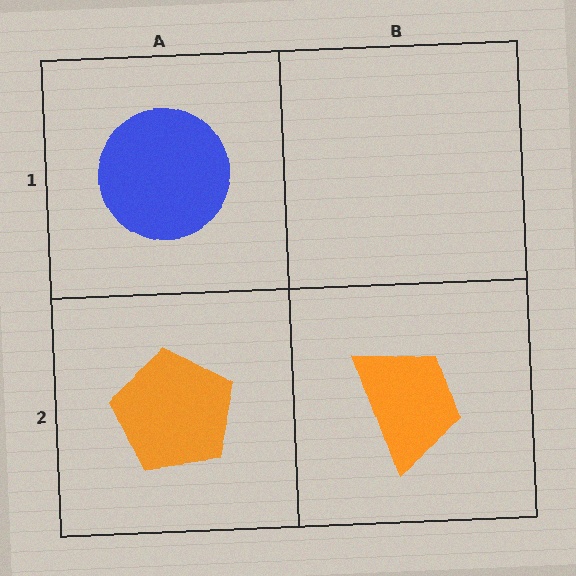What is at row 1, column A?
A blue circle.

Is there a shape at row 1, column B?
No, that cell is empty.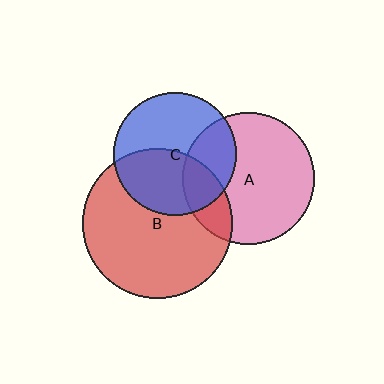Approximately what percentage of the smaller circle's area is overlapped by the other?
Approximately 30%.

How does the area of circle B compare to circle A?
Approximately 1.3 times.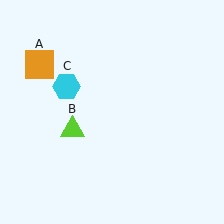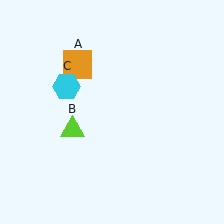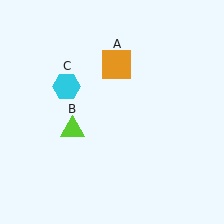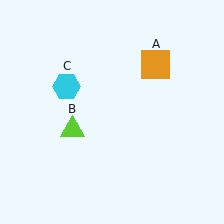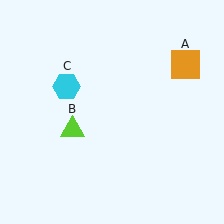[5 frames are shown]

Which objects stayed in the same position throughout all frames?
Lime triangle (object B) and cyan hexagon (object C) remained stationary.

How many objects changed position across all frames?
1 object changed position: orange square (object A).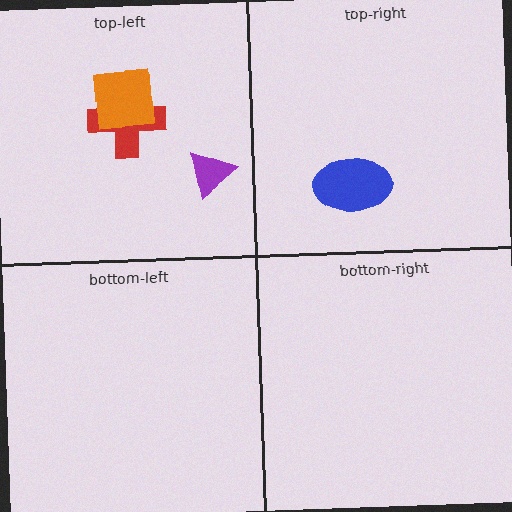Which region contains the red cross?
The top-left region.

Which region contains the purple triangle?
The top-left region.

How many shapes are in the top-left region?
3.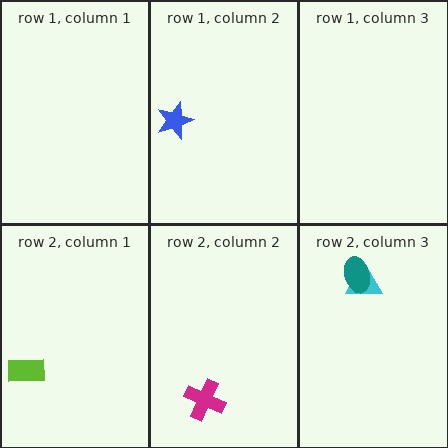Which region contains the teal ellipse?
The row 2, column 3 region.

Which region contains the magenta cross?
The row 2, column 2 region.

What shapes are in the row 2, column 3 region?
The cyan triangle, the teal ellipse.